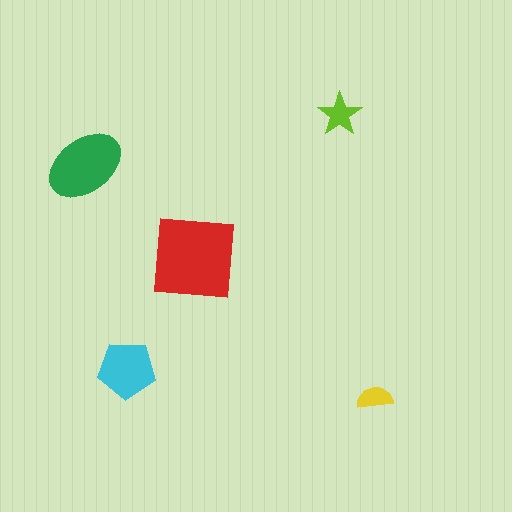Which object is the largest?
The red square.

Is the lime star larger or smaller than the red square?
Smaller.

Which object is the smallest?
The yellow semicircle.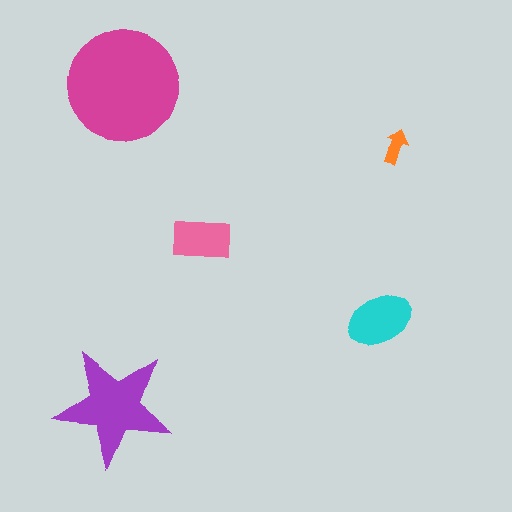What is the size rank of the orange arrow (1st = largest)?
5th.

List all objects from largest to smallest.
The magenta circle, the purple star, the cyan ellipse, the pink rectangle, the orange arrow.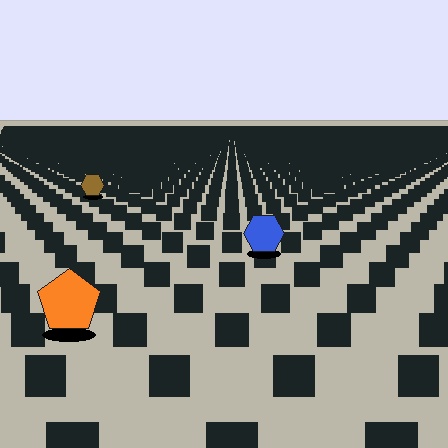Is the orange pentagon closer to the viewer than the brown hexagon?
Yes. The orange pentagon is closer — you can tell from the texture gradient: the ground texture is coarser near it.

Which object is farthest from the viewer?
The brown hexagon is farthest from the viewer. It appears smaller and the ground texture around it is denser.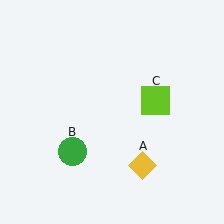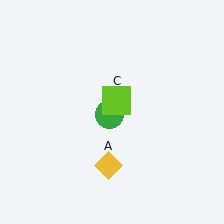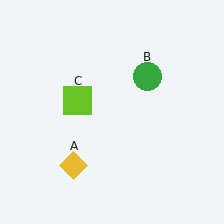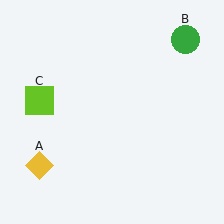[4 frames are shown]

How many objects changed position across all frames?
3 objects changed position: yellow diamond (object A), green circle (object B), lime square (object C).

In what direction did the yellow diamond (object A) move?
The yellow diamond (object A) moved left.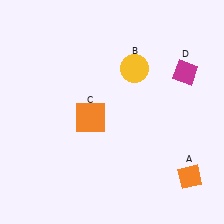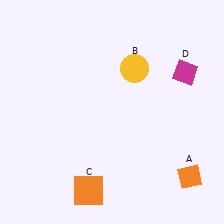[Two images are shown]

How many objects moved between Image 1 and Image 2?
1 object moved between the two images.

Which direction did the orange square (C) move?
The orange square (C) moved down.